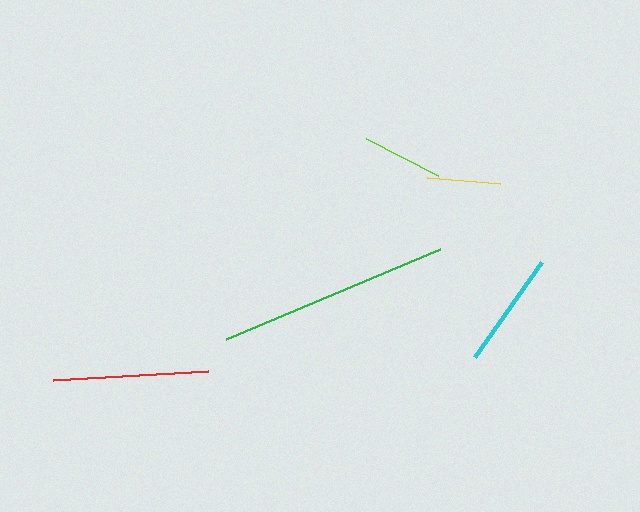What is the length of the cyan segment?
The cyan segment is approximately 117 pixels long.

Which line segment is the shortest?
The yellow line is the shortest at approximately 73 pixels.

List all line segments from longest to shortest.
From longest to shortest: green, red, cyan, lime, yellow.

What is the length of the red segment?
The red segment is approximately 155 pixels long.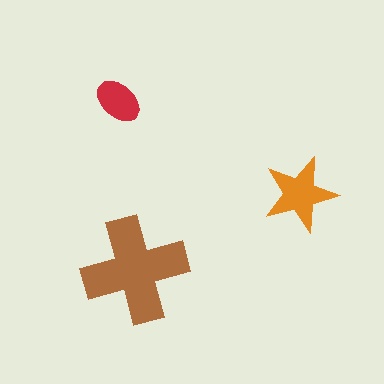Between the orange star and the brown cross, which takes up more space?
The brown cross.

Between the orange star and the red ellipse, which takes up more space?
The orange star.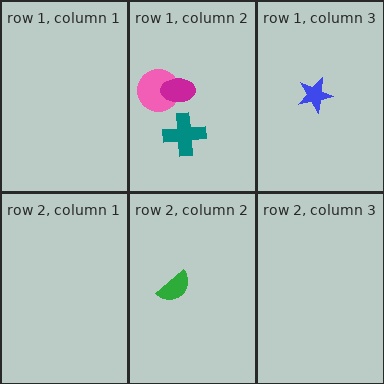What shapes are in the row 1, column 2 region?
The teal cross, the pink circle, the magenta ellipse.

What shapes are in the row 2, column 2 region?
The green semicircle.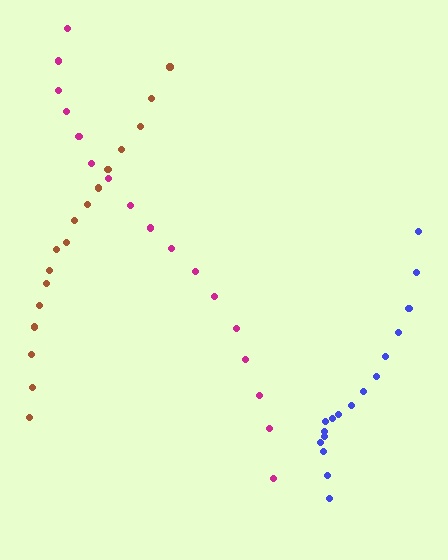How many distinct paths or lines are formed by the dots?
There are 3 distinct paths.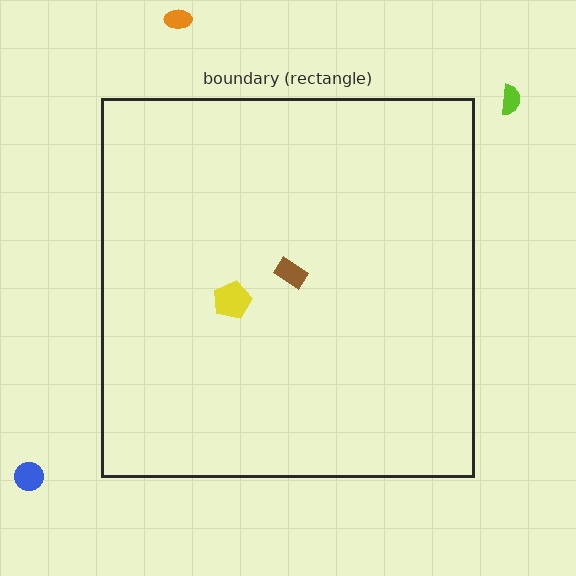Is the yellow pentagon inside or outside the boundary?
Inside.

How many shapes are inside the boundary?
2 inside, 3 outside.